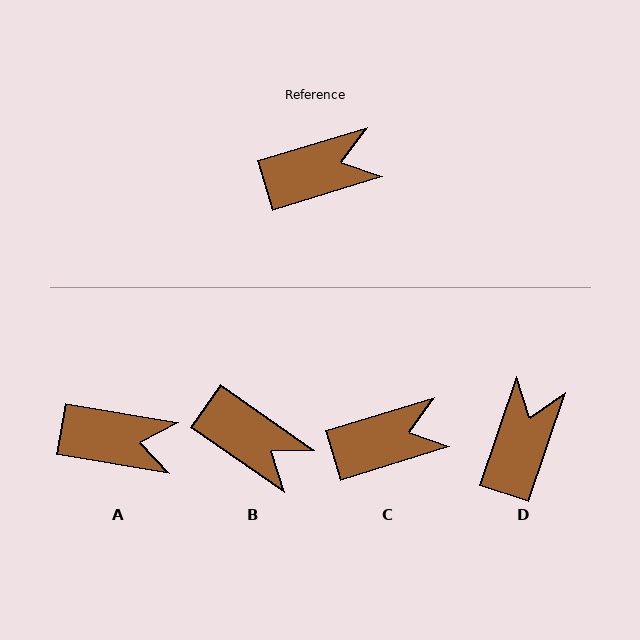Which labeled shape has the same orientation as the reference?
C.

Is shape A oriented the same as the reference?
No, it is off by about 27 degrees.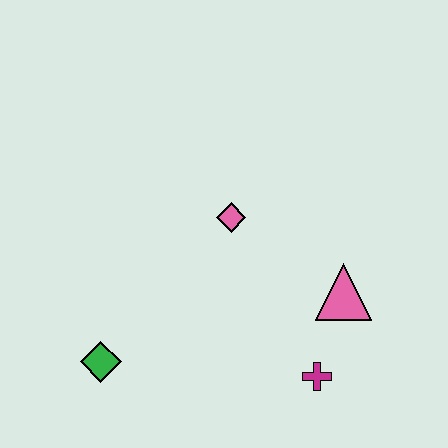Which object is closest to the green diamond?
The pink diamond is closest to the green diamond.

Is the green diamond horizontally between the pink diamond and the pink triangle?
No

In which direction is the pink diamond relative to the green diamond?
The pink diamond is above the green diamond.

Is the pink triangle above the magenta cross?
Yes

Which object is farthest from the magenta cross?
The green diamond is farthest from the magenta cross.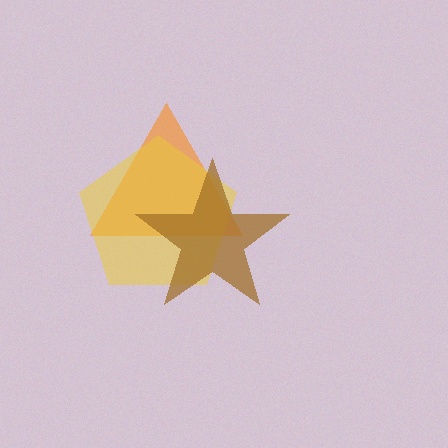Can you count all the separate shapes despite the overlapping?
Yes, there are 3 separate shapes.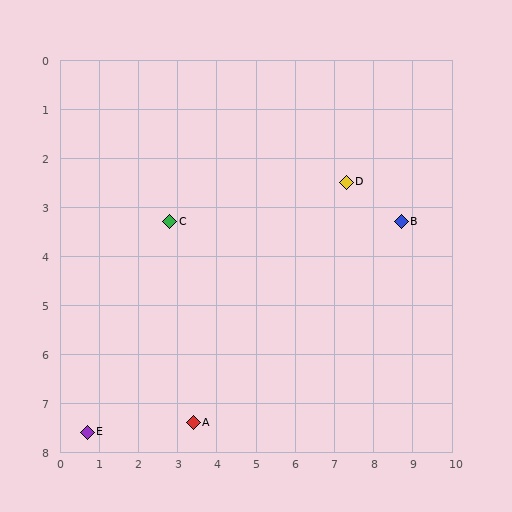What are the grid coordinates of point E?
Point E is at approximately (0.7, 7.6).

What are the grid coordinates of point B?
Point B is at approximately (8.7, 3.3).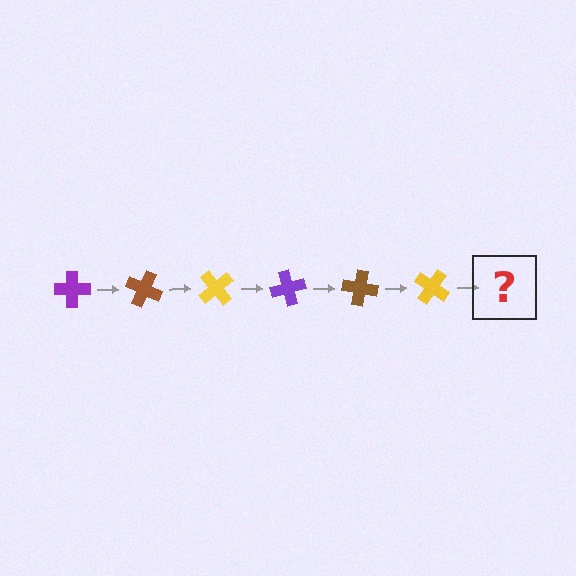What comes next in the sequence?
The next element should be a purple cross, rotated 150 degrees from the start.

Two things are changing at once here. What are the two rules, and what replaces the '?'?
The two rules are that it rotates 25 degrees each step and the color cycles through purple, brown, and yellow. The '?' should be a purple cross, rotated 150 degrees from the start.